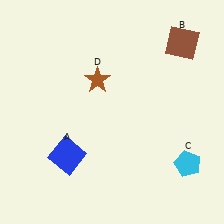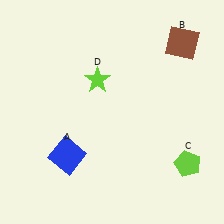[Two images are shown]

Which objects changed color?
C changed from cyan to lime. D changed from brown to lime.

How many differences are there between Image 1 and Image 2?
There are 2 differences between the two images.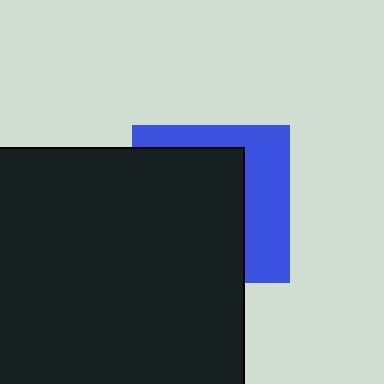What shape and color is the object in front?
The object in front is a black square.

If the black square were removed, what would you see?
You would see the complete blue square.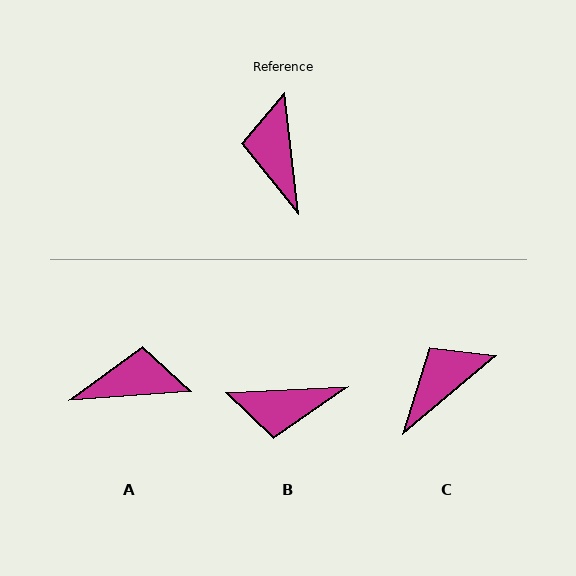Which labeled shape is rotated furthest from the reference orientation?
A, about 92 degrees away.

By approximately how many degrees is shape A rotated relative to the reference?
Approximately 92 degrees clockwise.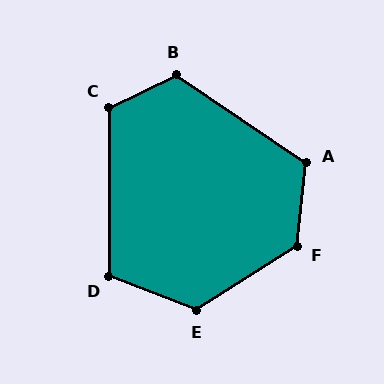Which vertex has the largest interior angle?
F, at approximately 129 degrees.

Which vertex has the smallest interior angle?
D, at approximately 111 degrees.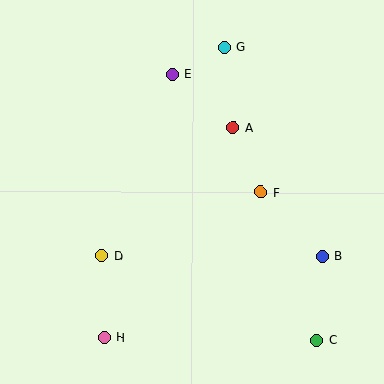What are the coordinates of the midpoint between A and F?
The midpoint between A and F is at (247, 160).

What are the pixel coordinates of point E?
Point E is at (172, 74).